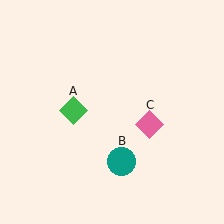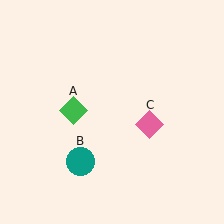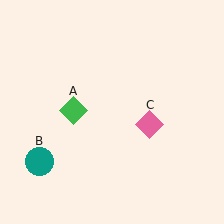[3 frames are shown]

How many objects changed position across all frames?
1 object changed position: teal circle (object B).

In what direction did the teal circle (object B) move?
The teal circle (object B) moved left.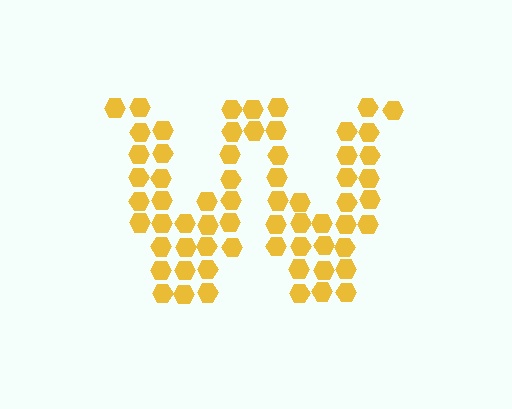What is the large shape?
The large shape is the letter W.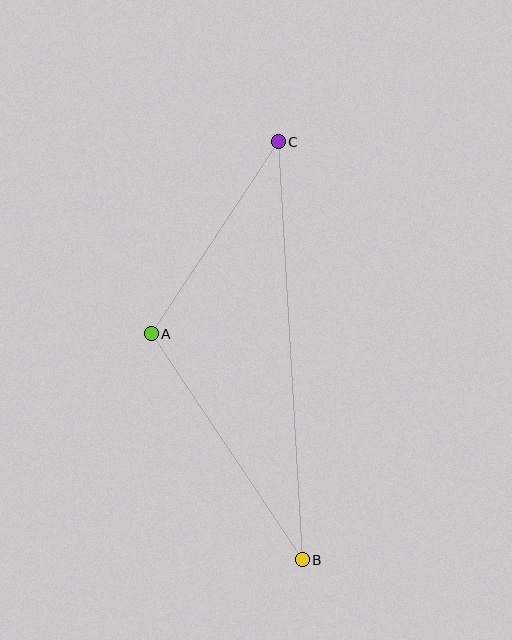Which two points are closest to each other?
Points A and C are closest to each other.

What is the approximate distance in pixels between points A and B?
The distance between A and B is approximately 272 pixels.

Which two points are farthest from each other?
Points B and C are farthest from each other.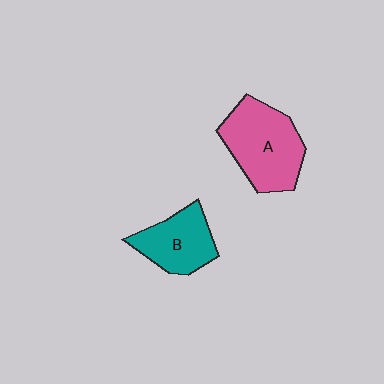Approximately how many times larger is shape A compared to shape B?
Approximately 1.4 times.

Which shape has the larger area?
Shape A (pink).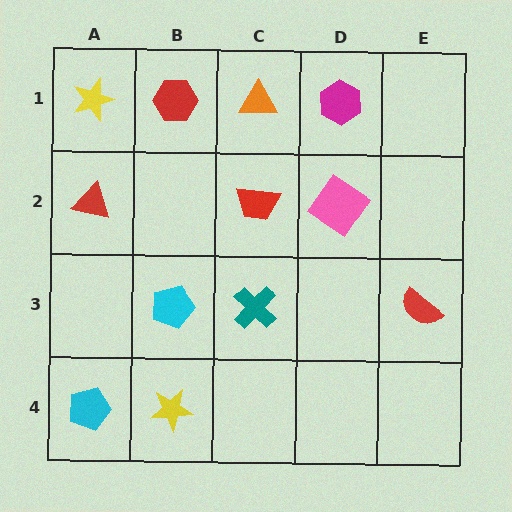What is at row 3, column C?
A teal cross.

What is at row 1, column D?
A magenta hexagon.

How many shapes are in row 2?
3 shapes.